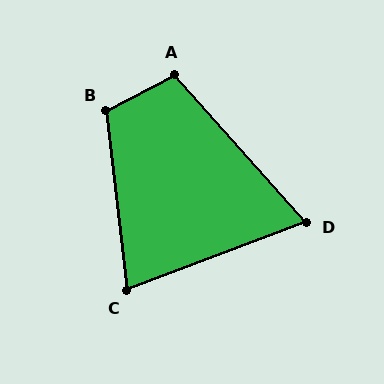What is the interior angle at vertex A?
Approximately 104 degrees (obtuse).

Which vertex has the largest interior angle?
B, at approximately 111 degrees.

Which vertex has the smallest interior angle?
D, at approximately 69 degrees.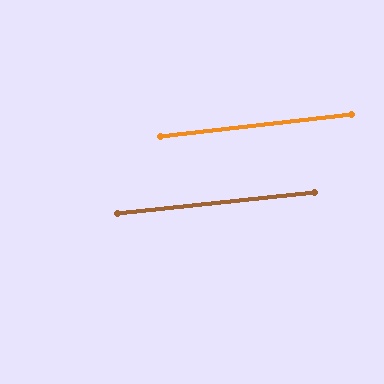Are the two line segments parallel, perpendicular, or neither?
Parallel — their directions differ by only 0.5°.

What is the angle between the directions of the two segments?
Approximately 0 degrees.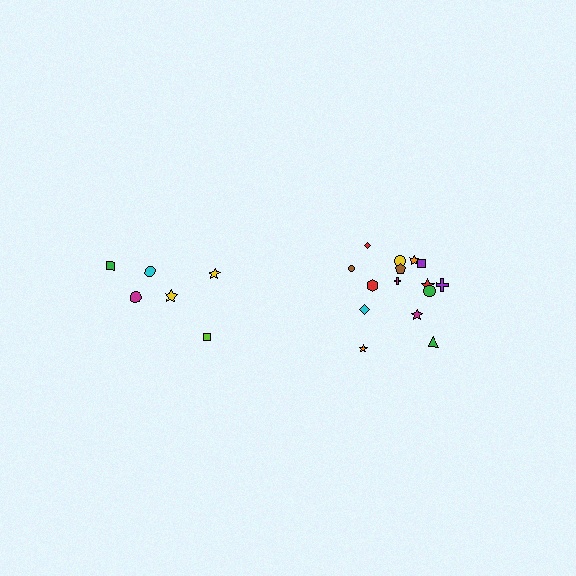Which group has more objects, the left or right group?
The right group.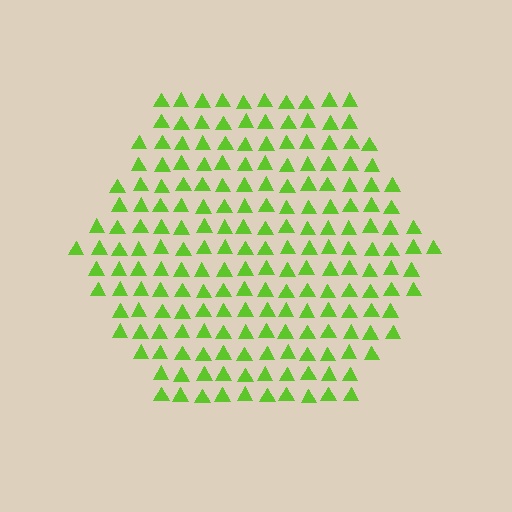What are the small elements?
The small elements are triangles.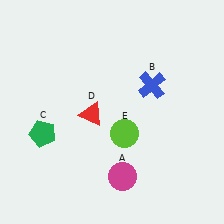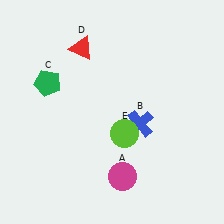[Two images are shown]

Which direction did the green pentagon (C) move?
The green pentagon (C) moved up.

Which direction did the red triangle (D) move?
The red triangle (D) moved up.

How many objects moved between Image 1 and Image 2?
3 objects moved between the two images.